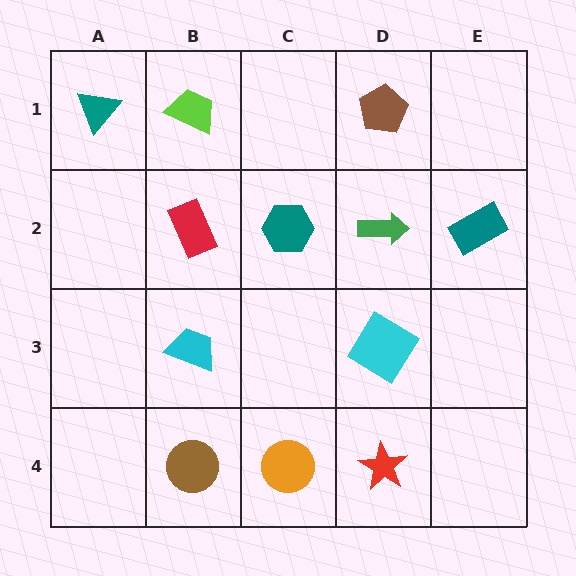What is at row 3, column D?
A cyan diamond.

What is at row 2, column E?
A teal rectangle.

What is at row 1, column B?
A lime trapezoid.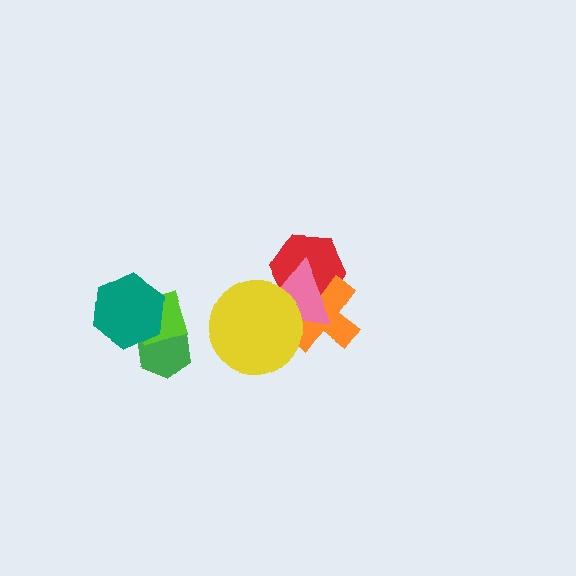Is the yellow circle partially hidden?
No, no other shape covers it.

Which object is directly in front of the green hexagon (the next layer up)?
The lime diamond is directly in front of the green hexagon.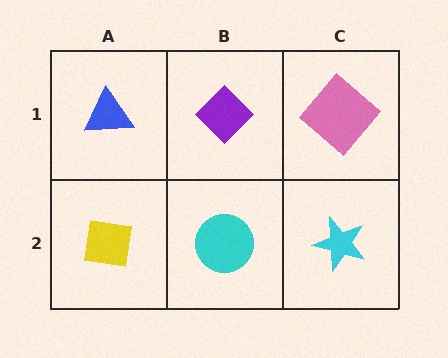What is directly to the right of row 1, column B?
A pink diamond.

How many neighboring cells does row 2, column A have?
2.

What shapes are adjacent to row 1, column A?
A yellow square (row 2, column A), a purple diamond (row 1, column B).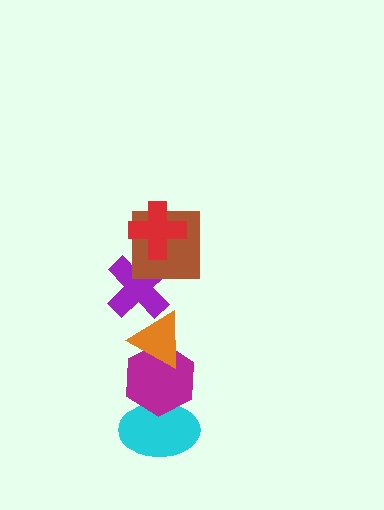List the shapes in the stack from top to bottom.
From top to bottom: the red cross, the brown square, the purple cross, the orange triangle, the magenta hexagon, the cyan ellipse.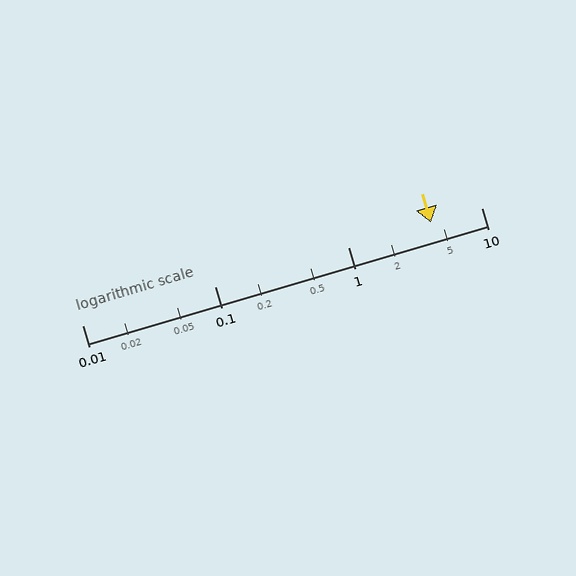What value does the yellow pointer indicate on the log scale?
The pointer indicates approximately 4.2.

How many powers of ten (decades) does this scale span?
The scale spans 3 decades, from 0.01 to 10.